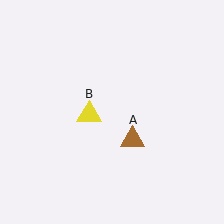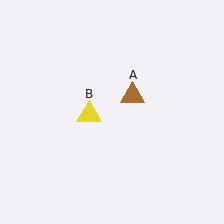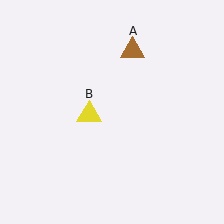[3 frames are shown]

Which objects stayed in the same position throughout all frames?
Yellow triangle (object B) remained stationary.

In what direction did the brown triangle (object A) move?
The brown triangle (object A) moved up.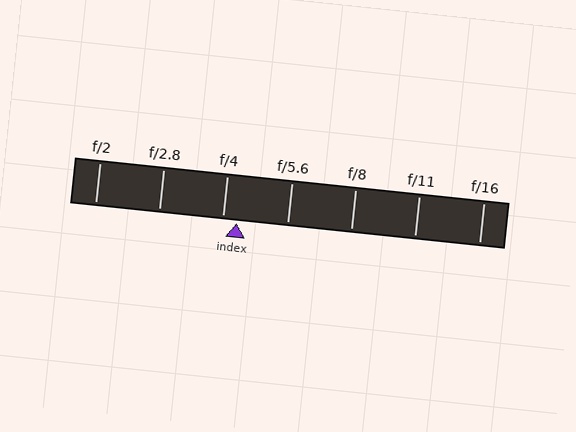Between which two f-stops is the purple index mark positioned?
The index mark is between f/4 and f/5.6.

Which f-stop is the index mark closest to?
The index mark is closest to f/4.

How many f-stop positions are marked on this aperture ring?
There are 7 f-stop positions marked.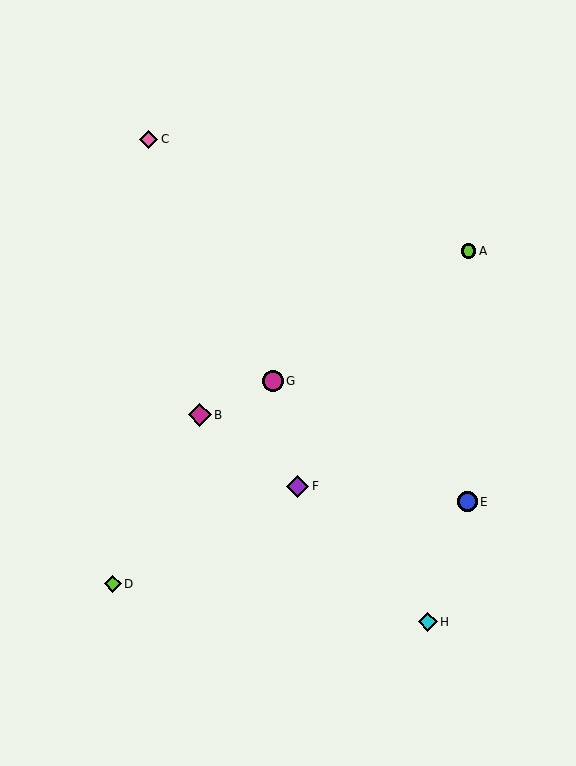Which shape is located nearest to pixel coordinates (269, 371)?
The magenta circle (labeled G) at (273, 381) is nearest to that location.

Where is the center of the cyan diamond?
The center of the cyan diamond is at (428, 622).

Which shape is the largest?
The magenta diamond (labeled B) is the largest.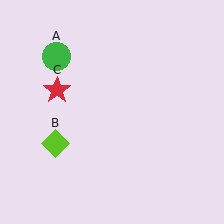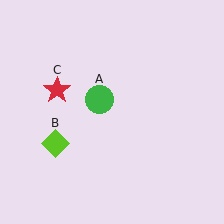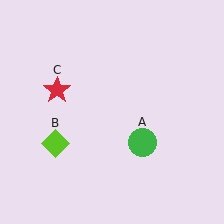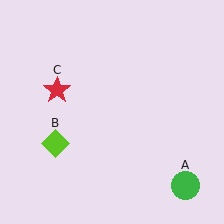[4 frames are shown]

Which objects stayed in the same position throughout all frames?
Lime diamond (object B) and red star (object C) remained stationary.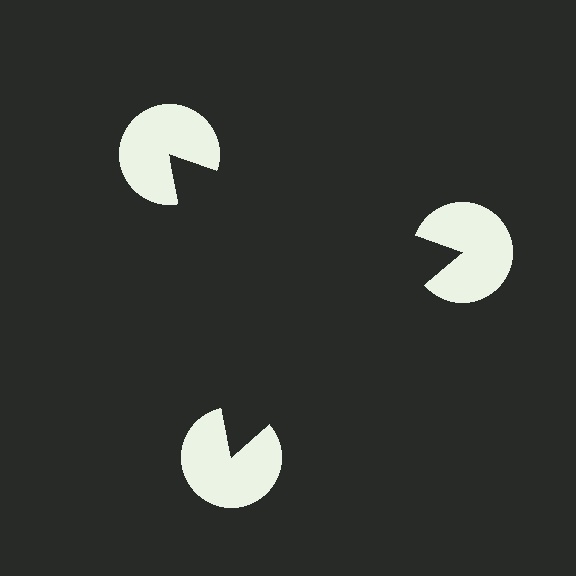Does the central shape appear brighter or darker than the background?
It typically appears slightly darker than the background, even though no actual brightness change is drawn.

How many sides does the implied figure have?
3 sides.